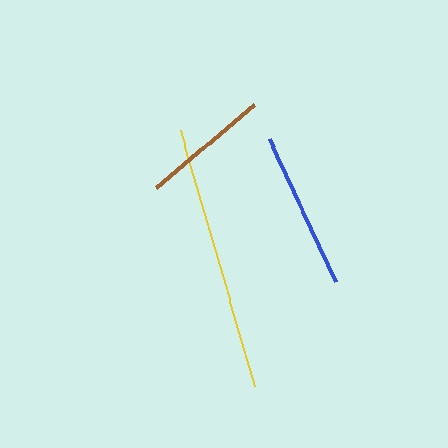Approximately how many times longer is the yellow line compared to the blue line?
The yellow line is approximately 1.7 times the length of the blue line.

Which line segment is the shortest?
The brown line is the shortest at approximately 128 pixels.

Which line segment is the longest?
The yellow line is the longest at approximately 267 pixels.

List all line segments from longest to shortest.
From longest to shortest: yellow, blue, brown.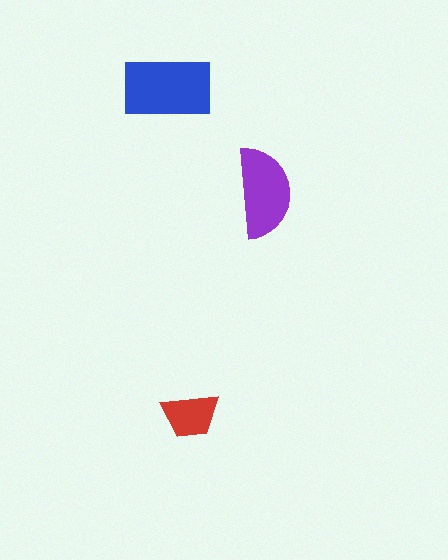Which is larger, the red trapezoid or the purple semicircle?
The purple semicircle.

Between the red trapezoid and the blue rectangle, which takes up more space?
The blue rectangle.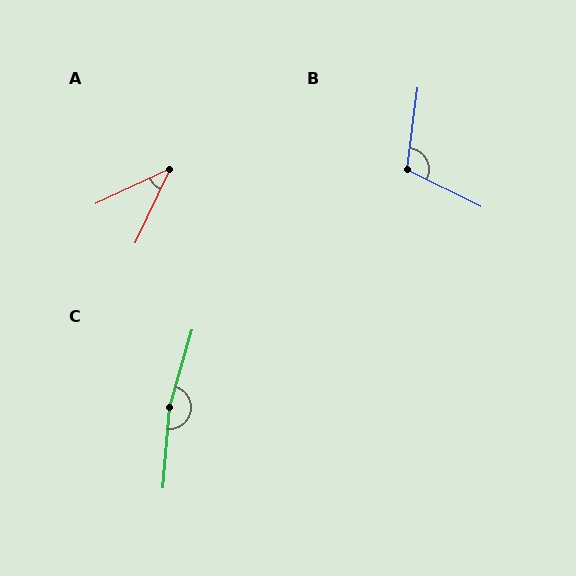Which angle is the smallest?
A, at approximately 40 degrees.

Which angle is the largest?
C, at approximately 168 degrees.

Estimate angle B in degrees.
Approximately 110 degrees.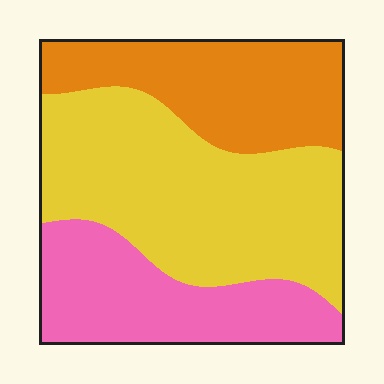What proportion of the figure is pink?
Pink takes up about one quarter (1/4) of the figure.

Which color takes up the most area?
Yellow, at roughly 45%.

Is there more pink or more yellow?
Yellow.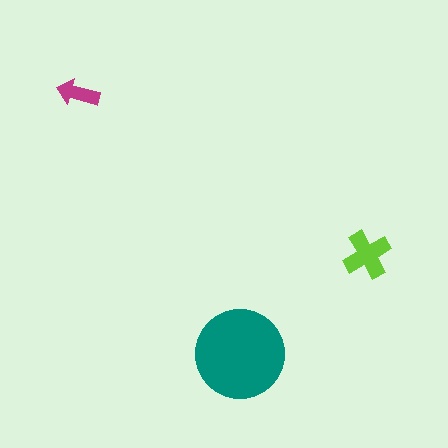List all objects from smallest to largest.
The magenta arrow, the lime cross, the teal circle.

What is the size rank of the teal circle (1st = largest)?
1st.